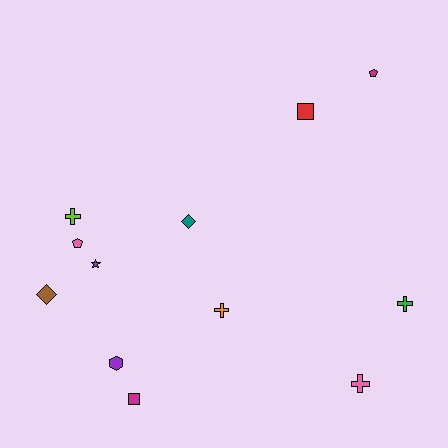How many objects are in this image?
There are 12 objects.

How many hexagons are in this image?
There is 1 hexagon.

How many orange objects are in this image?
There is 1 orange object.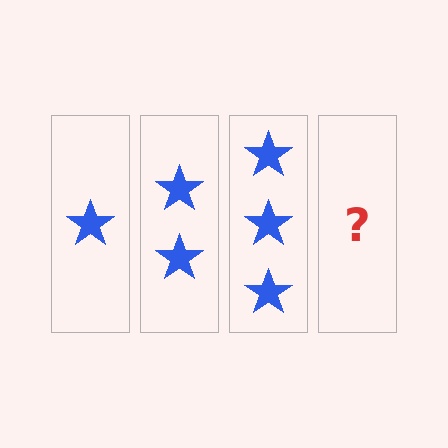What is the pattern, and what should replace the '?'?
The pattern is that each step adds one more star. The '?' should be 4 stars.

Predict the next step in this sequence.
The next step is 4 stars.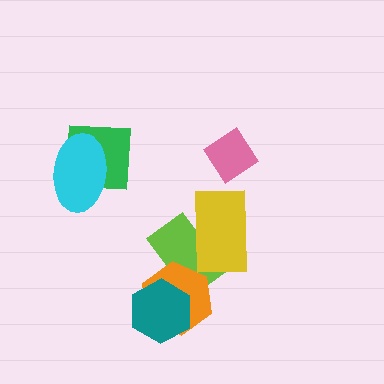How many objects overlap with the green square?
1 object overlaps with the green square.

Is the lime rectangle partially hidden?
Yes, it is partially covered by another shape.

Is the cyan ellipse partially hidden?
No, no other shape covers it.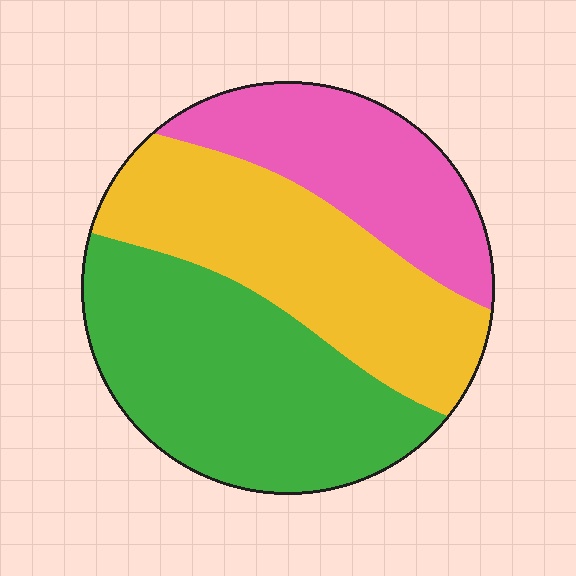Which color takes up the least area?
Pink, at roughly 25%.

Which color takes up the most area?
Green, at roughly 40%.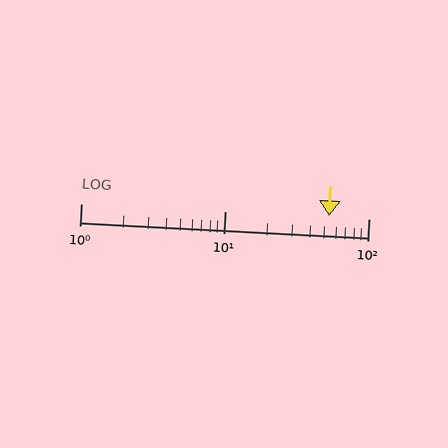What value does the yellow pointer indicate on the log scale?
The pointer indicates approximately 53.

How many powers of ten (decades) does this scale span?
The scale spans 2 decades, from 1 to 100.